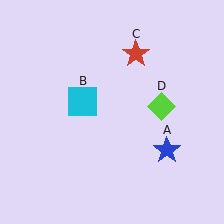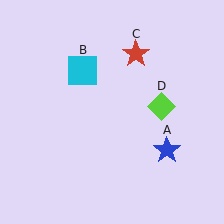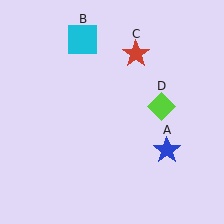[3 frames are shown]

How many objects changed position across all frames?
1 object changed position: cyan square (object B).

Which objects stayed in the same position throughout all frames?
Blue star (object A) and red star (object C) and lime diamond (object D) remained stationary.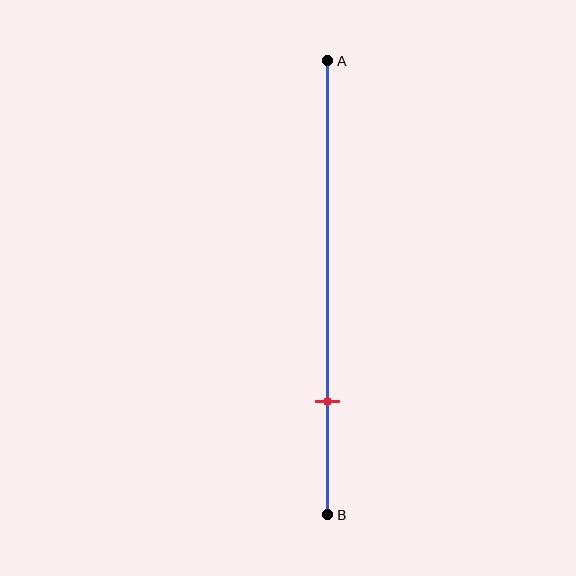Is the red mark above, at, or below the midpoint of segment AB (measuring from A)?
The red mark is below the midpoint of segment AB.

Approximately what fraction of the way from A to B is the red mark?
The red mark is approximately 75% of the way from A to B.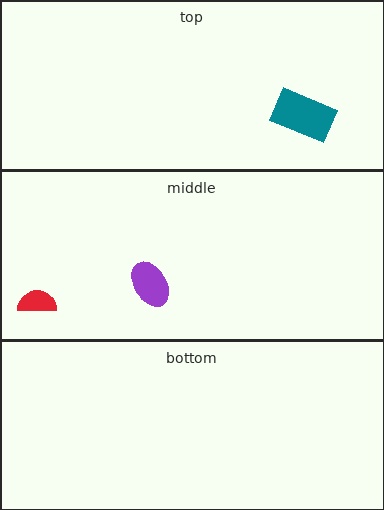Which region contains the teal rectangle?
The top region.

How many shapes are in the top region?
1.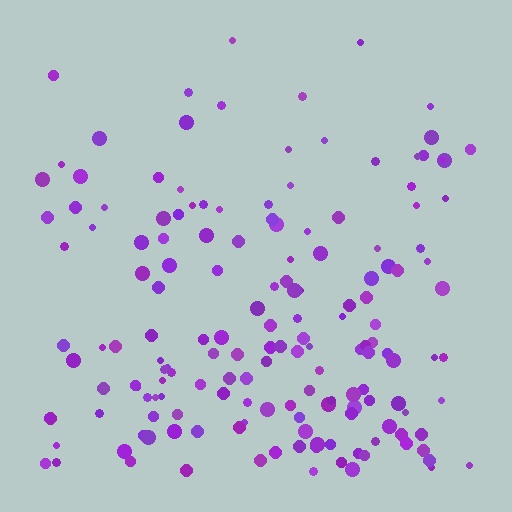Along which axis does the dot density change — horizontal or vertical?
Vertical.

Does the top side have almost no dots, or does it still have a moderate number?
Still a moderate number, just noticeably fewer than the bottom.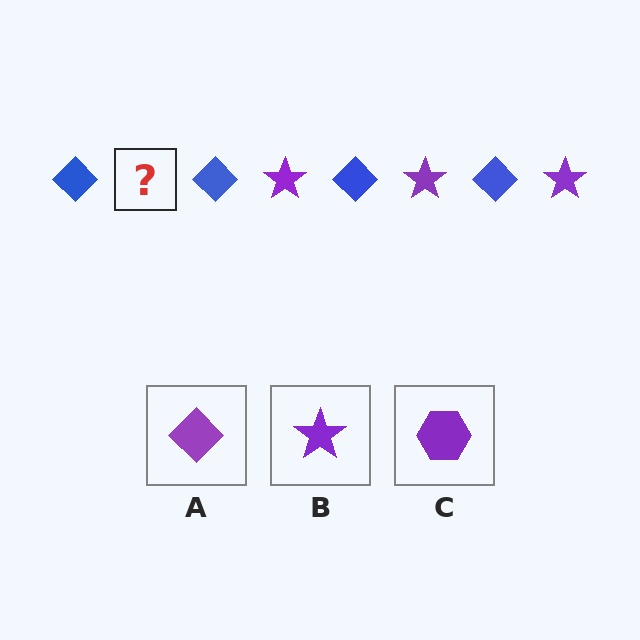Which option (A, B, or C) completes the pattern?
B.